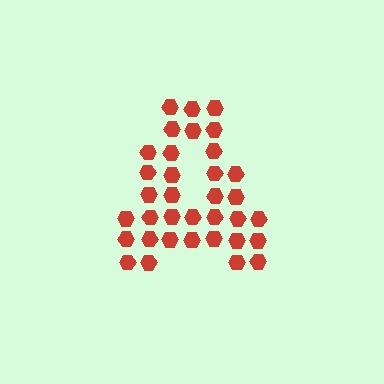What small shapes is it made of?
It is made of small hexagons.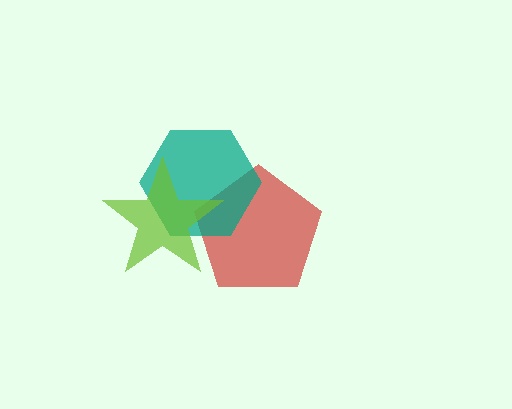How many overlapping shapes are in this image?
There are 3 overlapping shapes in the image.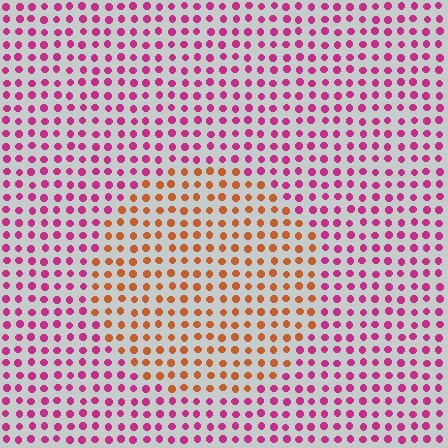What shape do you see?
I see a circle.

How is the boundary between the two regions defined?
The boundary is defined purely by a slight shift in hue (about 56 degrees). Spacing, size, and orientation are identical on both sides.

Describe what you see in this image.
The image is filled with small magenta elements in a uniform arrangement. A circle-shaped region is visible where the elements are tinted to a slightly different hue, forming a subtle color boundary.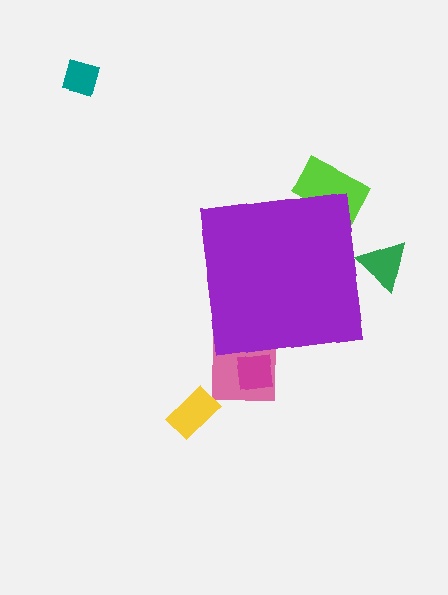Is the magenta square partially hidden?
Yes, the magenta square is partially hidden behind the purple square.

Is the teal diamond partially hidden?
No, the teal diamond is fully visible.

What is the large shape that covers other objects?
A purple square.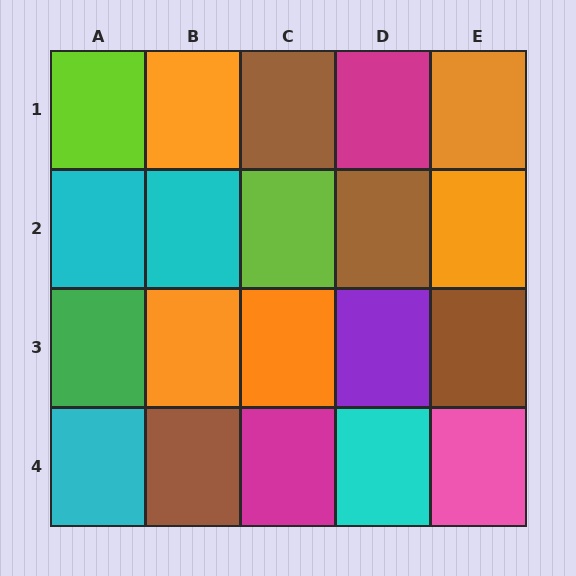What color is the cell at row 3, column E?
Brown.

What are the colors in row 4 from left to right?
Cyan, brown, magenta, cyan, pink.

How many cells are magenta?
2 cells are magenta.